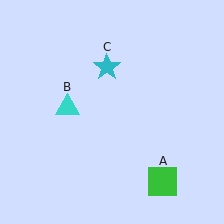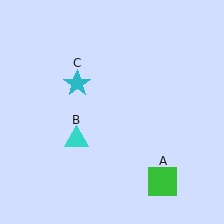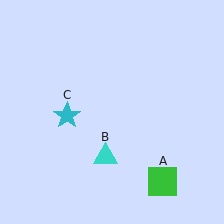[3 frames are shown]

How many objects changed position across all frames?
2 objects changed position: cyan triangle (object B), cyan star (object C).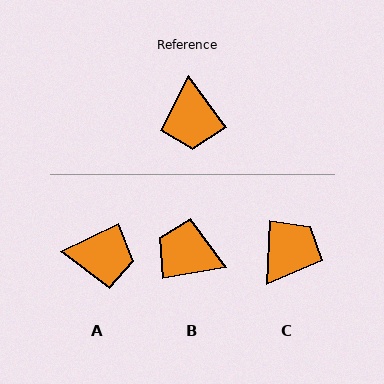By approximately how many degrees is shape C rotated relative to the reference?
Approximately 140 degrees counter-clockwise.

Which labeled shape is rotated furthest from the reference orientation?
C, about 140 degrees away.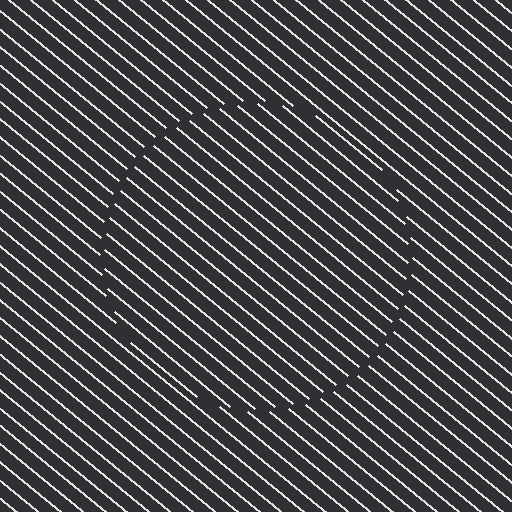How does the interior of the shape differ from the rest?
The interior of the shape contains the same grating, shifted by half a period — the contour is defined by the phase discontinuity where line-ends from the inner and outer gratings abut.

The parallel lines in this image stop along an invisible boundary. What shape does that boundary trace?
An illusory circle. The interior of the shape contains the same grating, shifted by half a period — the contour is defined by the phase discontinuity where line-ends from the inner and outer gratings abut.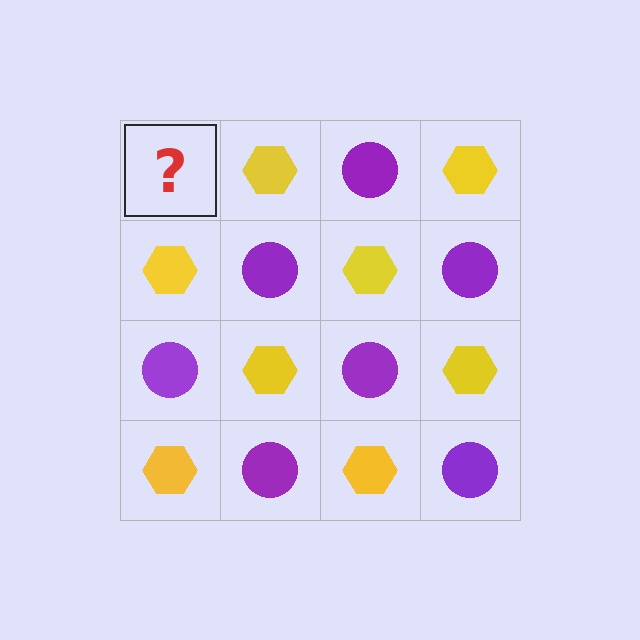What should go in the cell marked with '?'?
The missing cell should contain a purple circle.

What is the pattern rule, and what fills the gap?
The rule is that it alternates purple circle and yellow hexagon in a checkerboard pattern. The gap should be filled with a purple circle.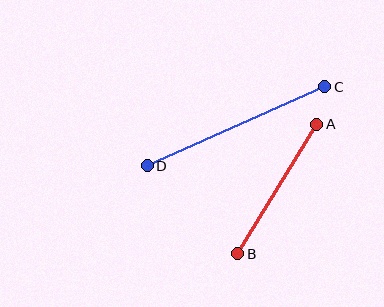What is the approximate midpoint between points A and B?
The midpoint is at approximately (277, 189) pixels.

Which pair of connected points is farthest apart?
Points C and D are farthest apart.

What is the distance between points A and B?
The distance is approximately 152 pixels.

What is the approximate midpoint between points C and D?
The midpoint is at approximately (236, 126) pixels.